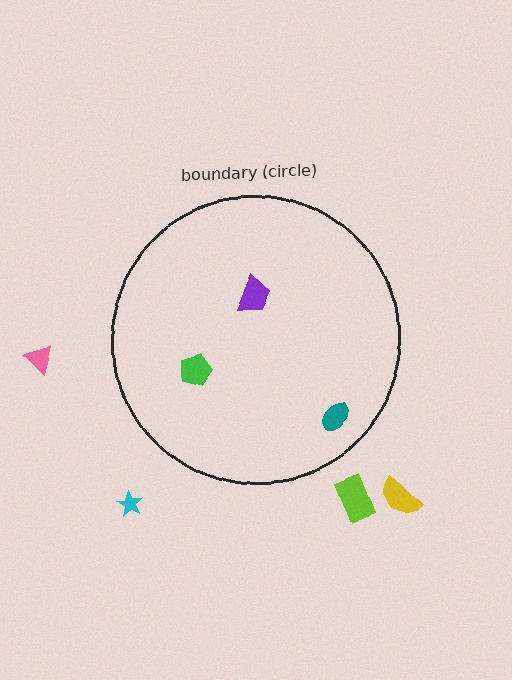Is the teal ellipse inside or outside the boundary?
Inside.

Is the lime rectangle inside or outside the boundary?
Outside.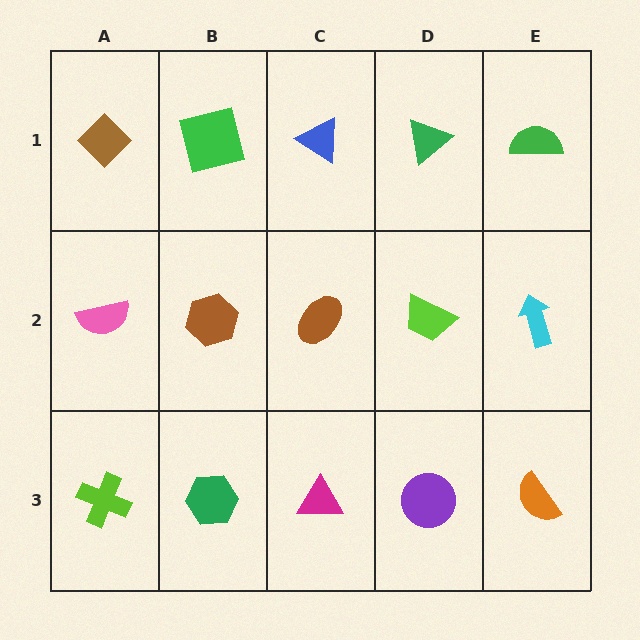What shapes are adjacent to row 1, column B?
A brown hexagon (row 2, column B), a brown diamond (row 1, column A), a blue triangle (row 1, column C).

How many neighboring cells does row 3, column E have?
2.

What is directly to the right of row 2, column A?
A brown hexagon.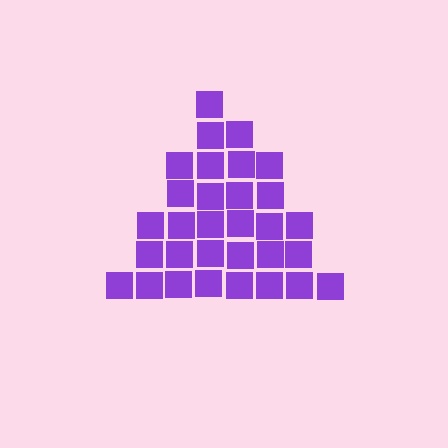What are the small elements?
The small elements are squares.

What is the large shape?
The large shape is a triangle.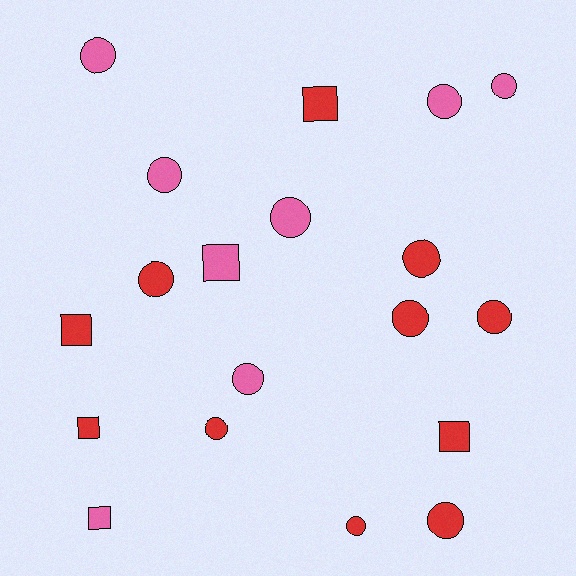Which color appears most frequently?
Red, with 11 objects.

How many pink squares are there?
There are 2 pink squares.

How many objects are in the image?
There are 19 objects.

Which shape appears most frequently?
Circle, with 13 objects.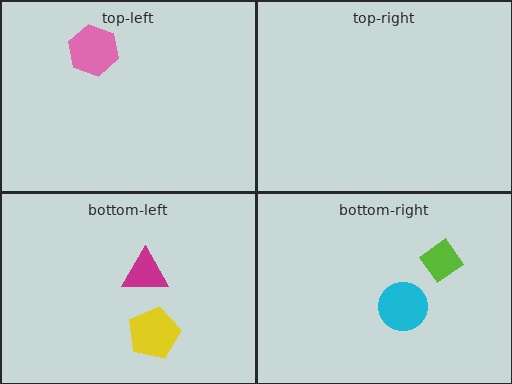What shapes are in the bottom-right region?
The lime diamond, the cyan circle.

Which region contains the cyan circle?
The bottom-right region.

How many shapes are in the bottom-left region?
2.